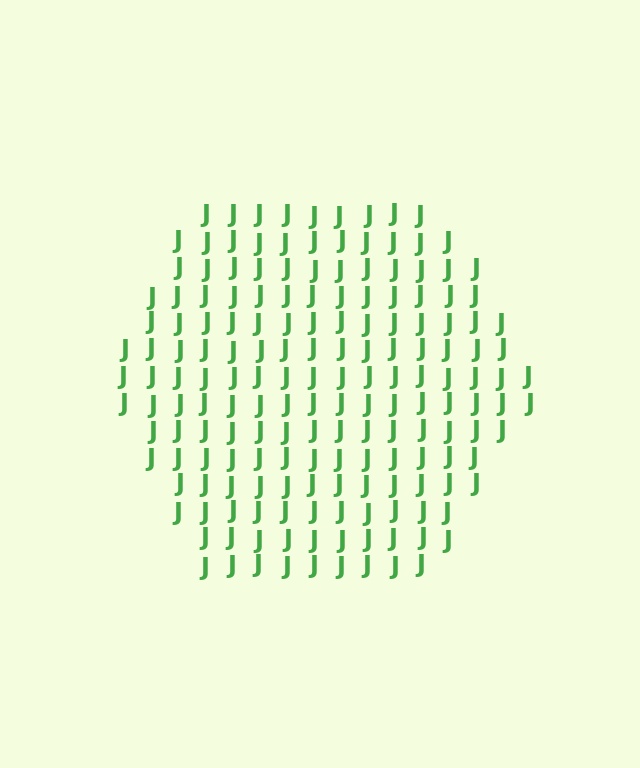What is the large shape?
The large shape is a hexagon.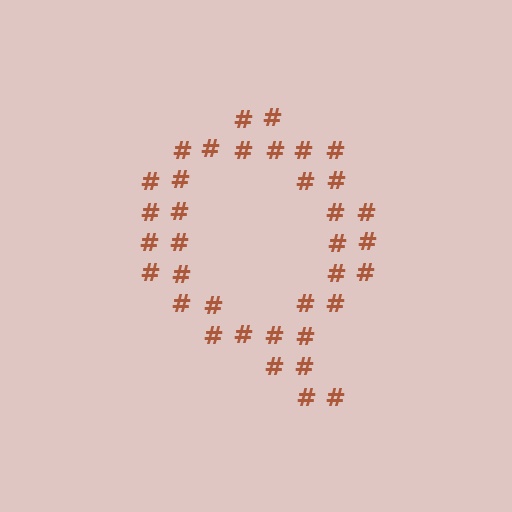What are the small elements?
The small elements are hash symbols.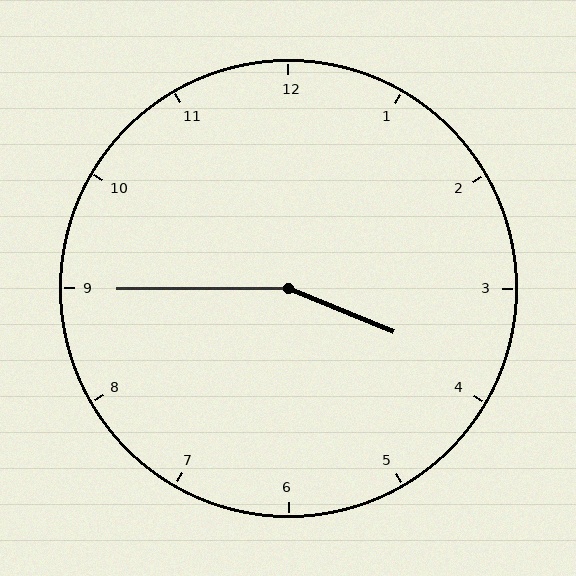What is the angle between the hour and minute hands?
Approximately 158 degrees.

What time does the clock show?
3:45.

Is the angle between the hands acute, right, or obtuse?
It is obtuse.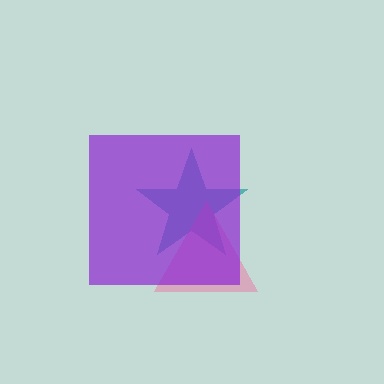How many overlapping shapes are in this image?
There are 3 overlapping shapes in the image.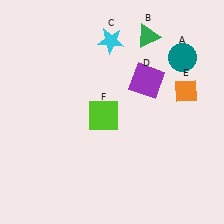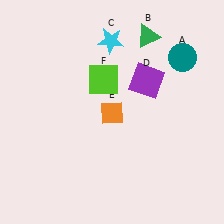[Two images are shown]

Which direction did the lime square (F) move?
The lime square (F) moved up.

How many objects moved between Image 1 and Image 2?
2 objects moved between the two images.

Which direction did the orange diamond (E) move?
The orange diamond (E) moved left.